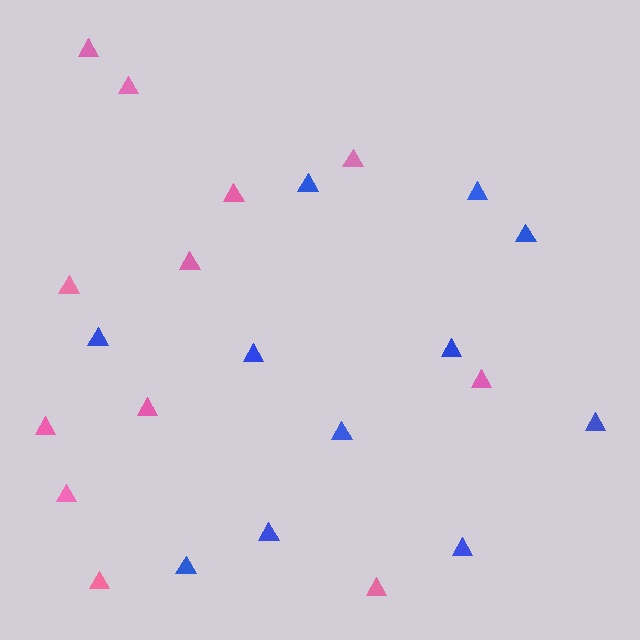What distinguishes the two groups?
There are 2 groups: one group of pink triangles (12) and one group of blue triangles (11).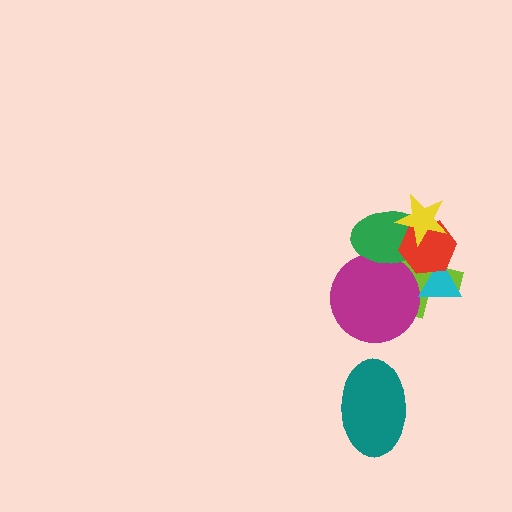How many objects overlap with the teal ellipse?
0 objects overlap with the teal ellipse.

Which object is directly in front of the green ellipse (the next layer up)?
The red hexagon is directly in front of the green ellipse.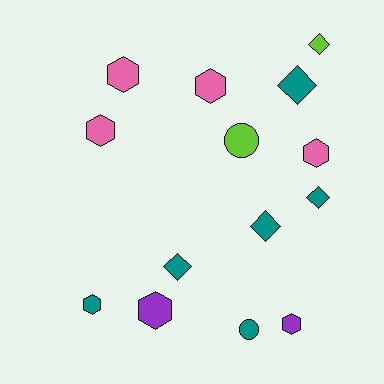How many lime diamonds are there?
There is 1 lime diamond.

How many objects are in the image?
There are 14 objects.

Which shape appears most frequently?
Hexagon, with 7 objects.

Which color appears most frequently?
Teal, with 6 objects.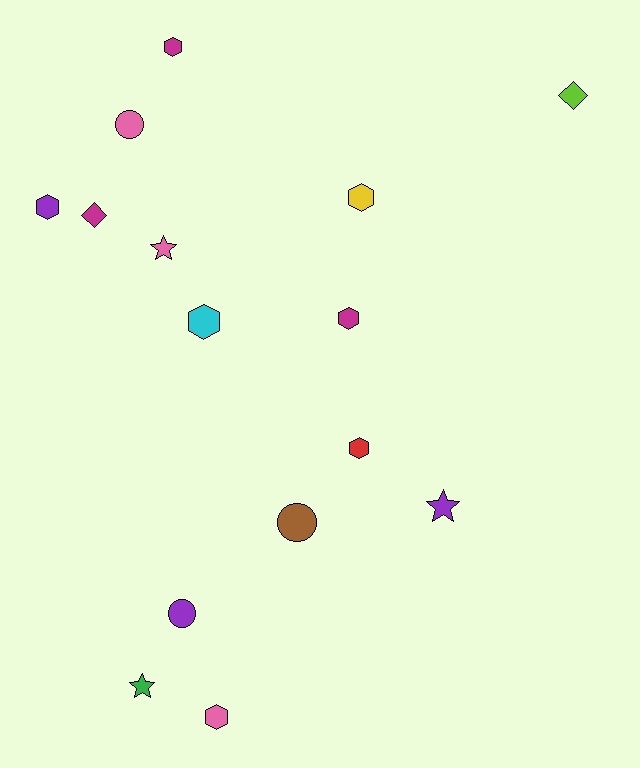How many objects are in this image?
There are 15 objects.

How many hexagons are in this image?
There are 7 hexagons.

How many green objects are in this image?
There is 1 green object.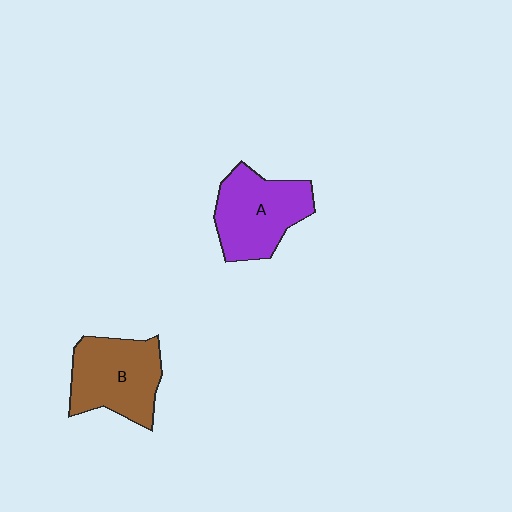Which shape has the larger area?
Shape B (brown).